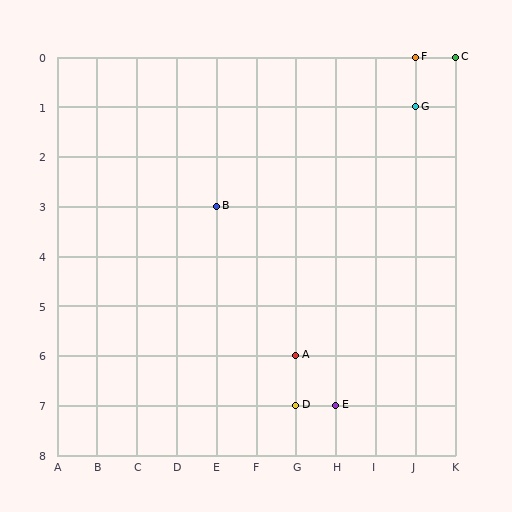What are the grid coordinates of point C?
Point C is at grid coordinates (K, 0).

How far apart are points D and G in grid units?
Points D and G are 3 columns and 6 rows apart (about 6.7 grid units diagonally).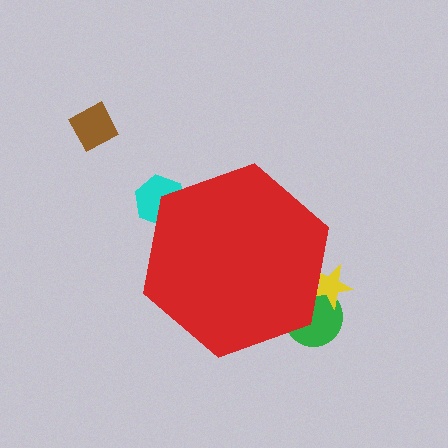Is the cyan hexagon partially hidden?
Yes, the cyan hexagon is partially hidden behind the red hexagon.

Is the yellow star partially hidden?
Yes, the yellow star is partially hidden behind the red hexagon.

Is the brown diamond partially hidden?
No, the brown diamond is fully visible.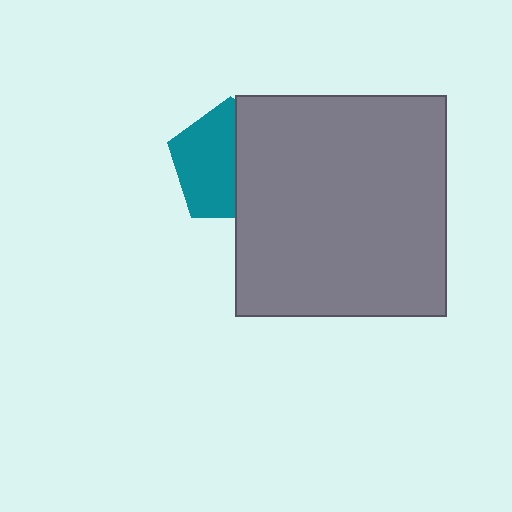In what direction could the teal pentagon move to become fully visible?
The teal pentagon could move left. That would shift it out from behind the gray rectangle entirely.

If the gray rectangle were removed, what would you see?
You would see the complete teal pentagon.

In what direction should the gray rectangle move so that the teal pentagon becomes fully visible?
The gray rectangle should move right. That is the shortest direction to clear the overlap and leave the teal pentagon fully visible.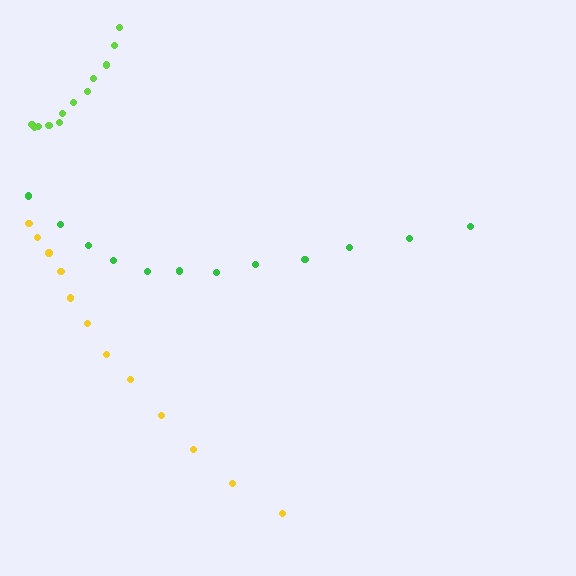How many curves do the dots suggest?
There are 3 distinct paths.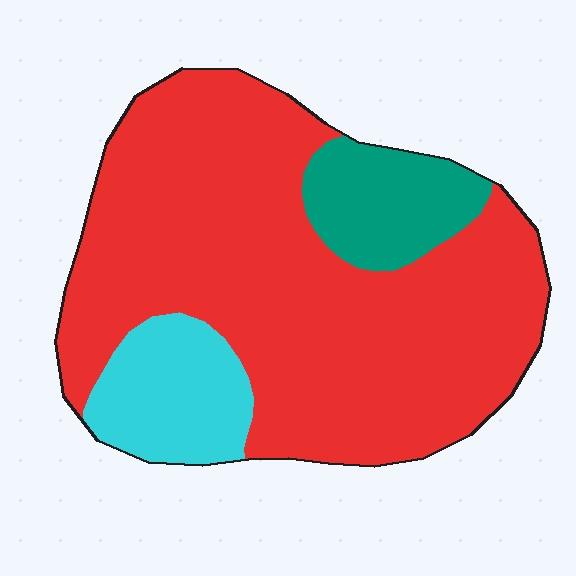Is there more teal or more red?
Red.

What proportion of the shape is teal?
Teal covers about 10% of the shape.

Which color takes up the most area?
Red, at roughly 75%.